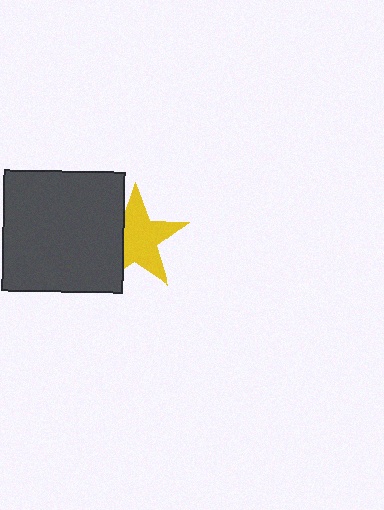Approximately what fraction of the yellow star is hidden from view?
Roughly 30% of the yellow star is hidden behind the dark gray square.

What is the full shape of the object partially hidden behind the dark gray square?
The partially hidden object is a yellow star.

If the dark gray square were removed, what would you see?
You would see the complete yellow star.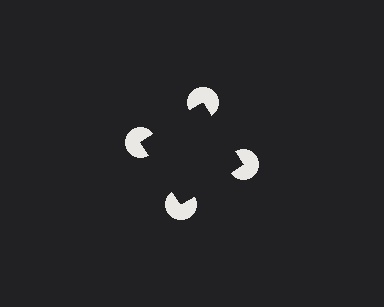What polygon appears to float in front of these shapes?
An illusory square — its edges are inferred from the aligned wedge cuts in the pac-man discs, not physically drawn.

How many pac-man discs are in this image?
There are 4 — one at each vertex of the illusory square.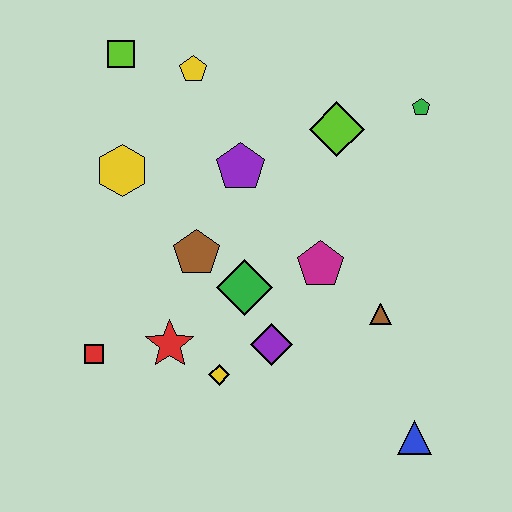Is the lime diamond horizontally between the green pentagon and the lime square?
Yes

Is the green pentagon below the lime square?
Yes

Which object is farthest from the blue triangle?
The lime square is farthest from the blue triangle.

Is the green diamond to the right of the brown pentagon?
Yes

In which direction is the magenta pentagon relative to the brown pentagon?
The magenta pentagon is to the right of the brown pentagon.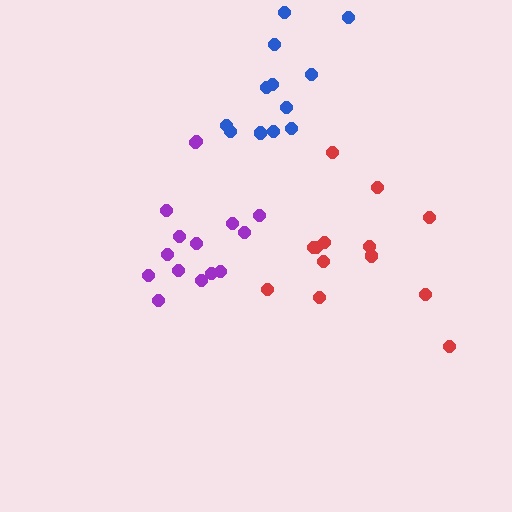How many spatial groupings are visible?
There are 3 spatial groupings.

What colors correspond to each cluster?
The clusters are colored: red, purple, blue.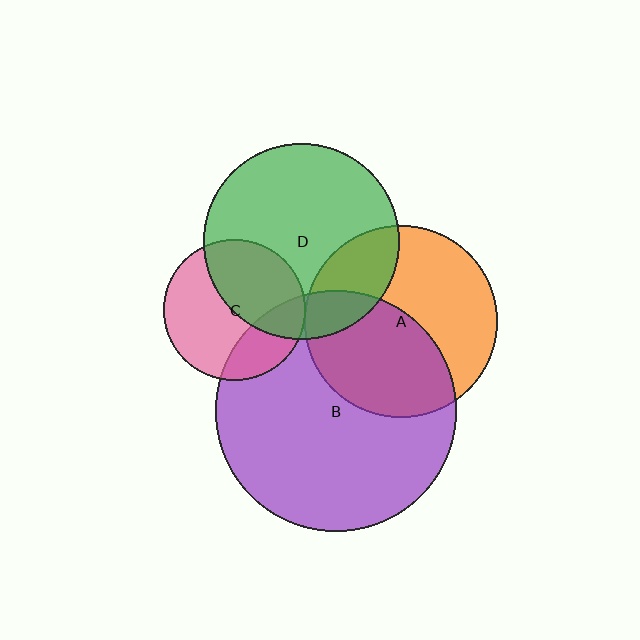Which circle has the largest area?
Circle B (purple).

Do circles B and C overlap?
Yes.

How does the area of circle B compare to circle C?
Approximately 2.9 times.